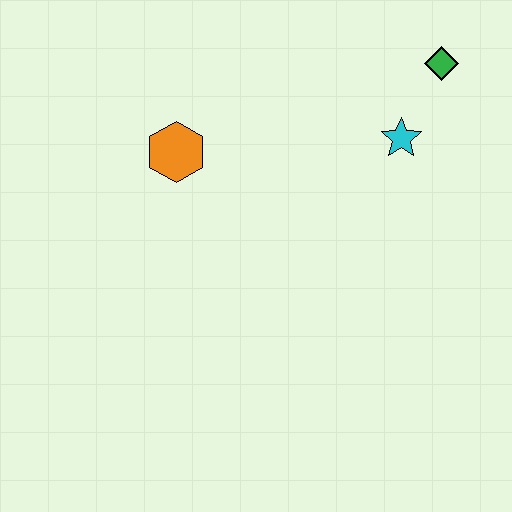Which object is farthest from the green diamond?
The orange hexagon is farthest from the green diamond.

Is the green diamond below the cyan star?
No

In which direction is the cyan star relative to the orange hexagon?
The cyan star is to the right of the orange hexagon.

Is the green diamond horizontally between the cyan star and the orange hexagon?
No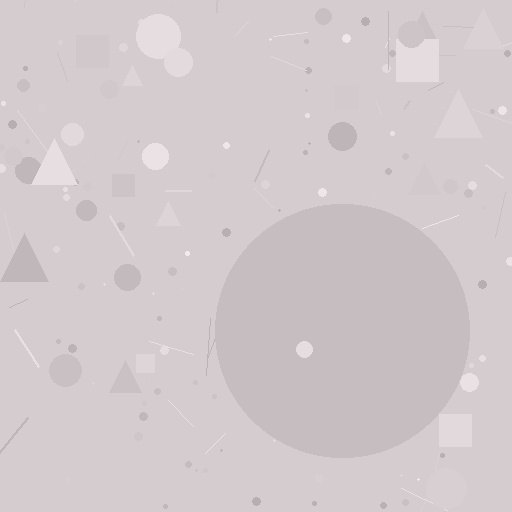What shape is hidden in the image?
A circle is hidden in the image.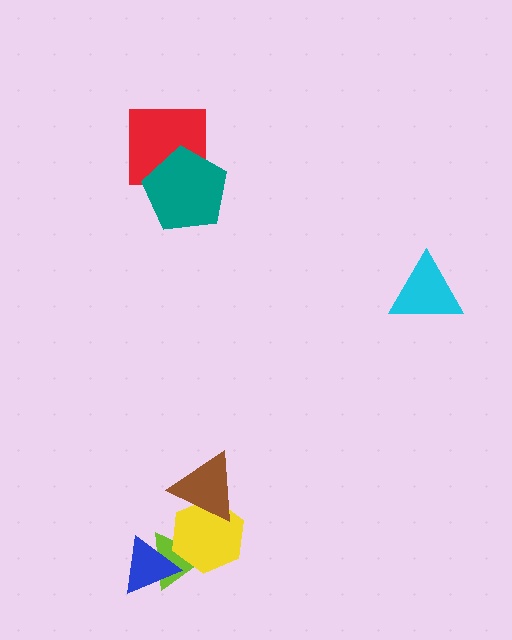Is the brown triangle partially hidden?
No, no other shape covers it.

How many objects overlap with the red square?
1 object overlaps with the red square.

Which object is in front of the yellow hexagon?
The brown triangle is in front of the yellow hexagon.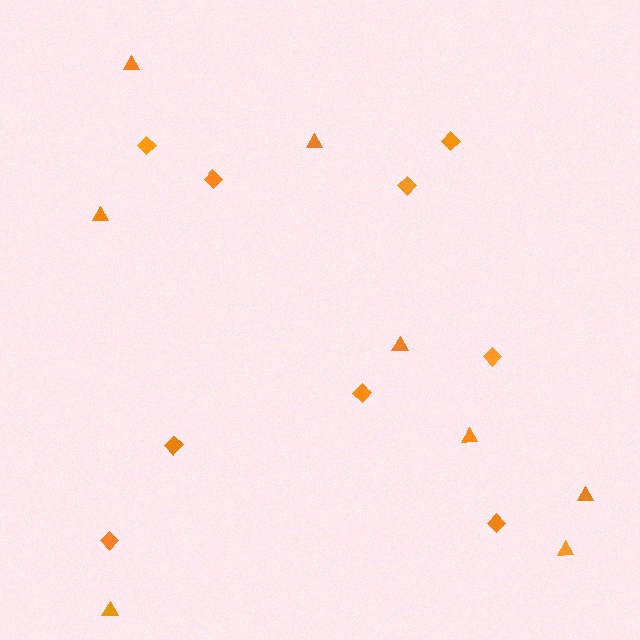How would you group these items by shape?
There are 2 groups: one group of triangles (8) and one group of diamonds (9).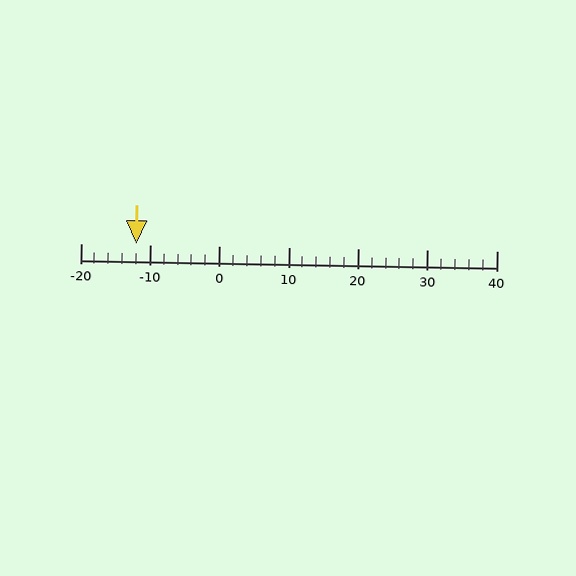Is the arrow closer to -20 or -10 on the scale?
The arrow is closer to -10.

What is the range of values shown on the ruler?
The ruler shows values from -20 to 40.